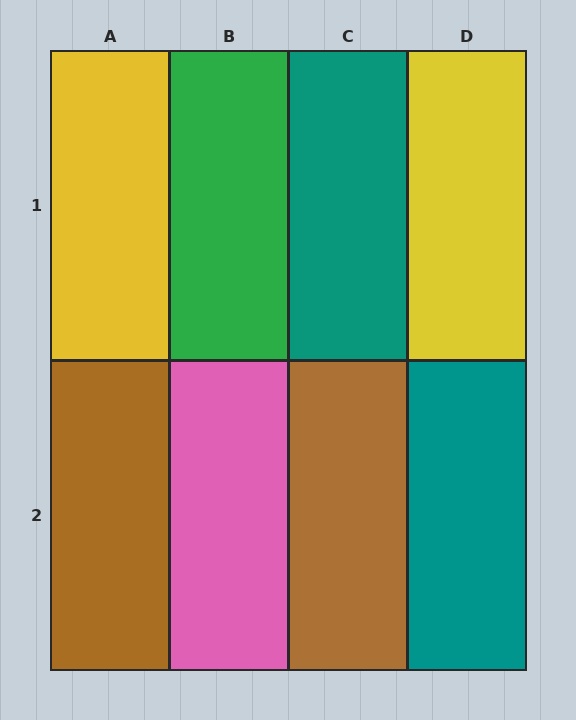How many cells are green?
1 cell is green.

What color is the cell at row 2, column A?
Brown.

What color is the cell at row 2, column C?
Brown.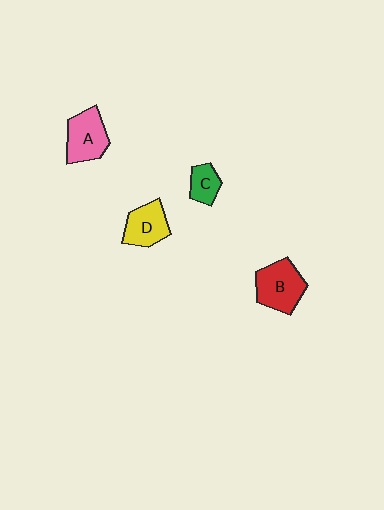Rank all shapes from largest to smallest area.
From largest to smallest: B (red), A (pink), D (yellow), C (green).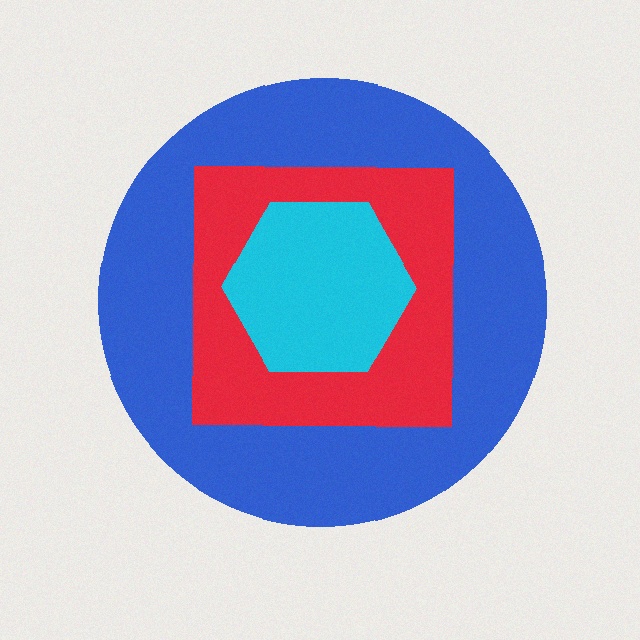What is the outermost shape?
The blue circle.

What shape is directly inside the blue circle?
The red square.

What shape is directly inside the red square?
The cyan hexagon.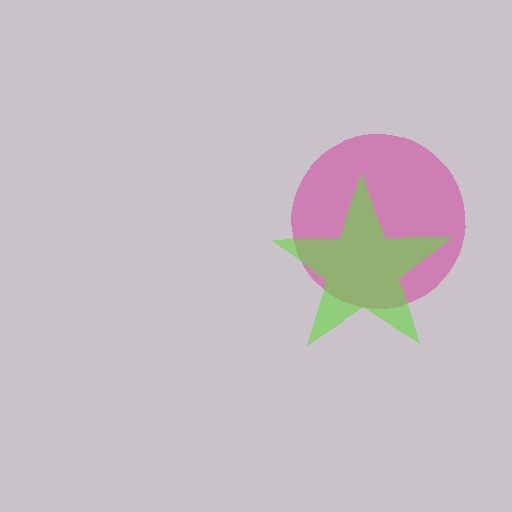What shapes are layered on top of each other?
The layered shapes are: a magenta circle, a lime star.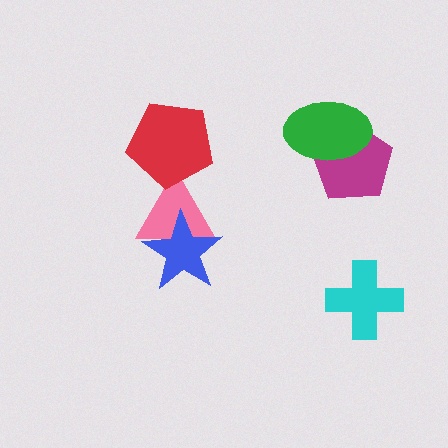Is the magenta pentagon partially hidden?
Yes, it is partially covered by another shape.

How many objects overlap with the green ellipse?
1 object overlaps with the green ellipse.